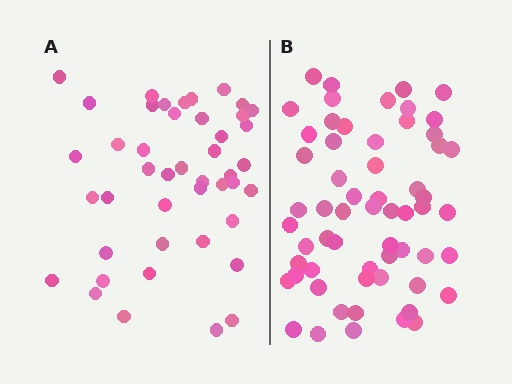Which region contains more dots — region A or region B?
Region B (the right region) has more dots.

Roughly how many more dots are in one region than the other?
Region B has approximately 15 more dots than region A.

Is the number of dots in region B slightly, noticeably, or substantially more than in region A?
Region B has noticeably more, but not dramatically so. The ratio is roughly 1.4 to 1.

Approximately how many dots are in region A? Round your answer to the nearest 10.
About 40 dots. (The exact count is 44, which rounds to 40.)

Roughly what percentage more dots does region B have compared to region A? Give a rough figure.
About 35% more.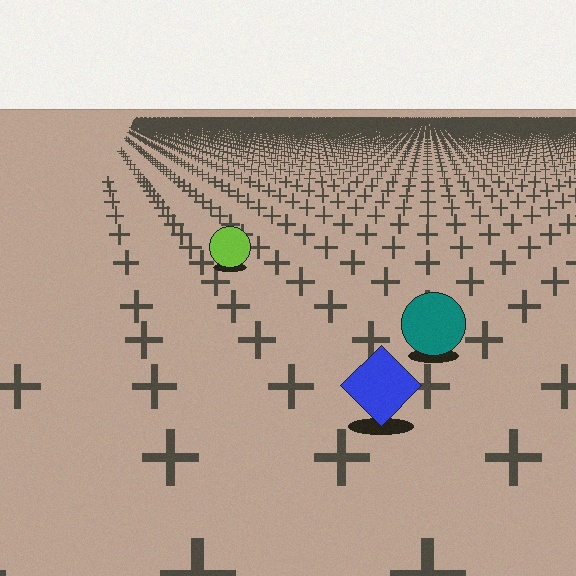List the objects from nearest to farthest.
From nearest to farthest: the blue diamond, the teal circle, the lime circle.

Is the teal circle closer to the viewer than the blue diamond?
No. The blue diamond is closer — you can tell from the texture gradient: the ground texture is coarser near it.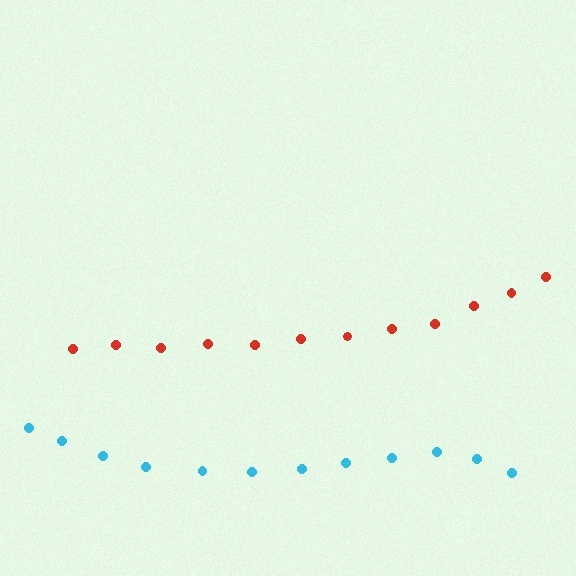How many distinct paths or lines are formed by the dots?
There are 2 distinct paths.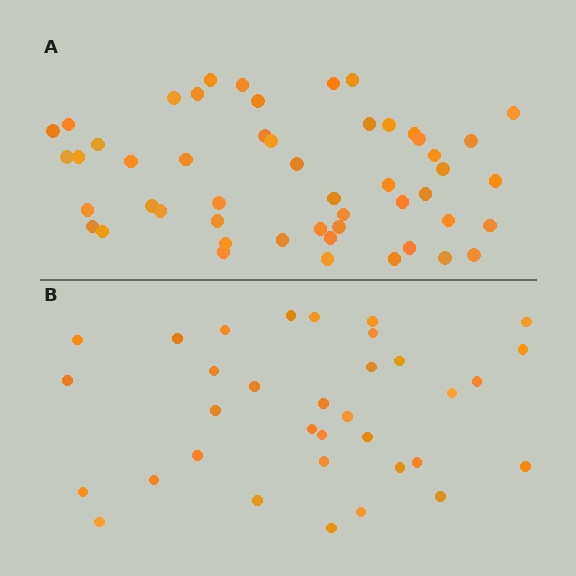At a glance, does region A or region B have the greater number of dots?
Region A (the top region) has more dots.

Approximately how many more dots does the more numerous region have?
Region A has approximately 15 more dots than region B.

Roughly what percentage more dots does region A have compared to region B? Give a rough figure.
About 50% more.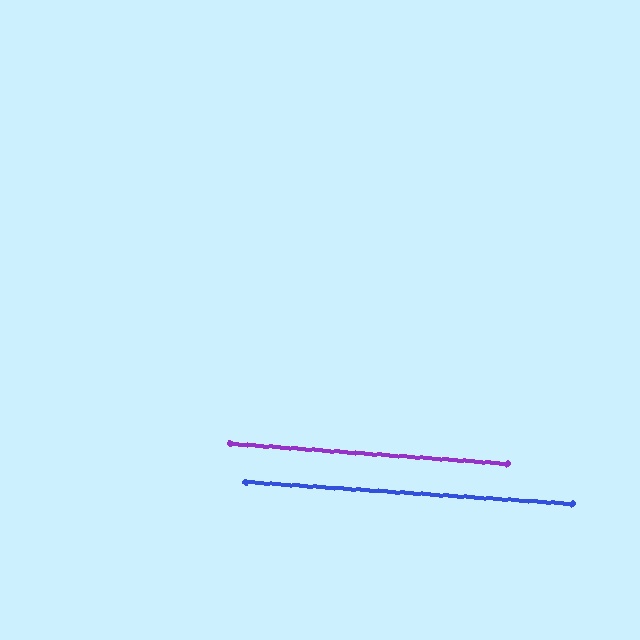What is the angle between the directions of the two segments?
Approximately 0 degrees.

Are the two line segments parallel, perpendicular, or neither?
Parallel — their directions differ by only 0.3°.